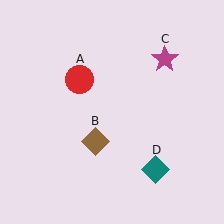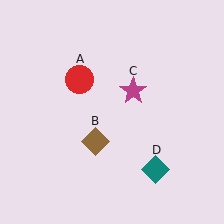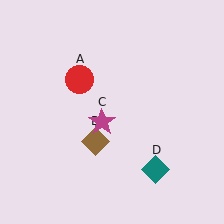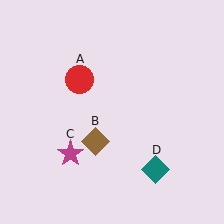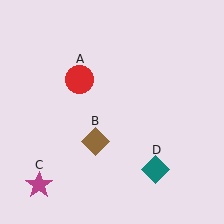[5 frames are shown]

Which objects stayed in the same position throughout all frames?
Red circle (object A) and brown diamond (object B) and teal diamond (object D) remained stationary.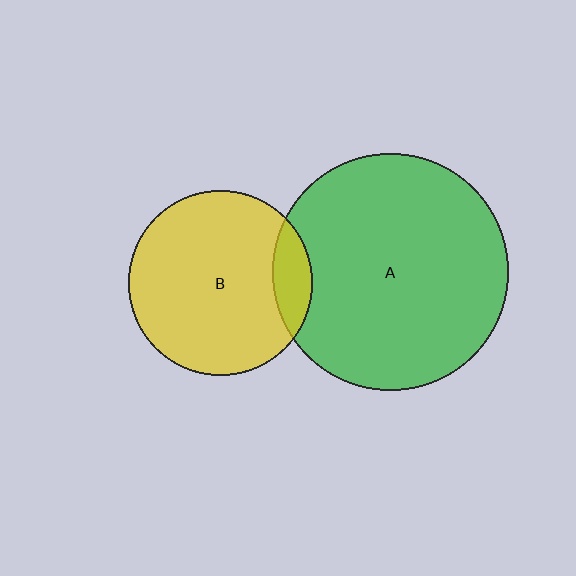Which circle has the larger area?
Circle A (green).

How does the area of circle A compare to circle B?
Approximately 1.6 times.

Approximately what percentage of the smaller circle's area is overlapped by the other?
Approximately 10%.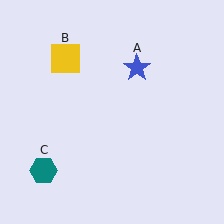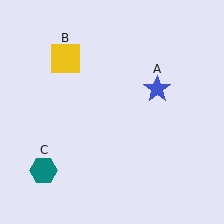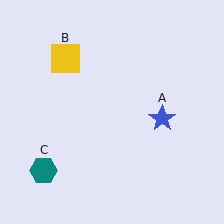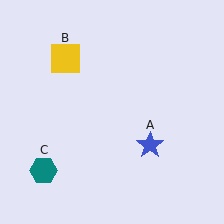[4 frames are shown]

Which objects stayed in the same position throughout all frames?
Yellow square (object B) and teal hexagon (object C) remained stationary.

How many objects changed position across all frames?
1 object changed position: blue star (object A).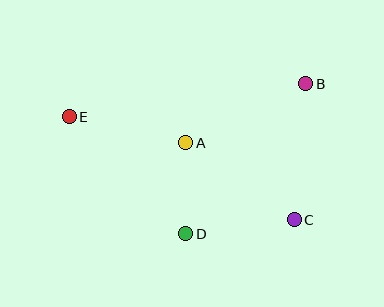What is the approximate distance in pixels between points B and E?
The distance between B and E is approximately 239 pixels.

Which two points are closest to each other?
Points A and D are closest to each other.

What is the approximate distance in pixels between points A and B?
The distance between A and B is approximately 134 pixels.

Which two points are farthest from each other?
Points C and E are farthest from each other.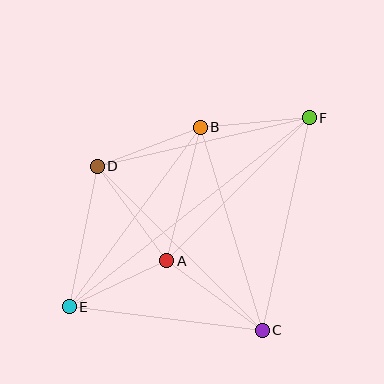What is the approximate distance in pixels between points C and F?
The distance between C and F is approximately 218 pixels.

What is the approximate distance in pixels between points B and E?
The distance between B and E is approximately 223 pixels.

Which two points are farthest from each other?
Points E and F are farthest from each other.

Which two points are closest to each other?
Points A and E are closest to each other.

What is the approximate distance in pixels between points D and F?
The distance between D and F is approximately 218 pixels.